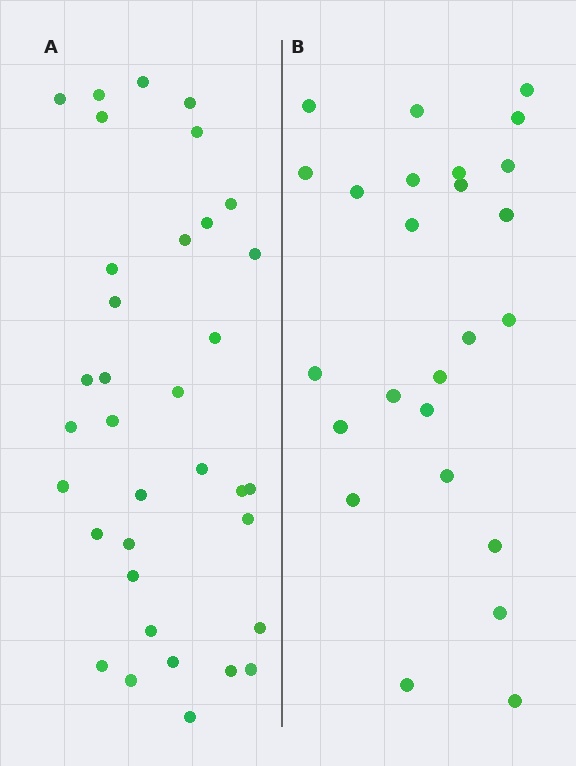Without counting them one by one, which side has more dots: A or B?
Region A (the left region) has more dots.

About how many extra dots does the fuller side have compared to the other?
Region A has roughly 10 or so more dots than region B.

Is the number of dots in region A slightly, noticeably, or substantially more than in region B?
Region A has noticeably more, but not dramatically so. The ratio is roughly 1.4 to 1.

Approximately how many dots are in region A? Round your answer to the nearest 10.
About 40 dots. (The exact count is 35, which rounds to 40.)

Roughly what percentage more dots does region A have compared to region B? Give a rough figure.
About 40% more.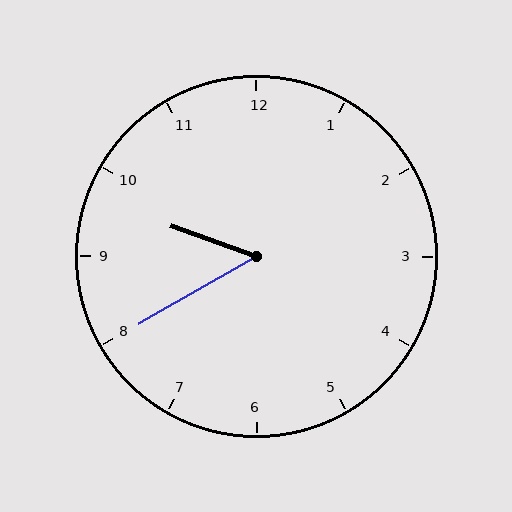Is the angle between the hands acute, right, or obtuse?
It is acute.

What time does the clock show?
9:40.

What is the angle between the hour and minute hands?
Approximately 50 degrees.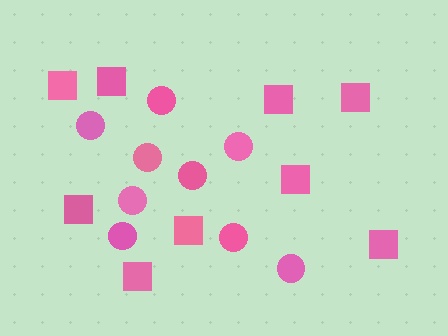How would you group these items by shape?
There are 2 groups: one group of circles (9) and one group of squares (9).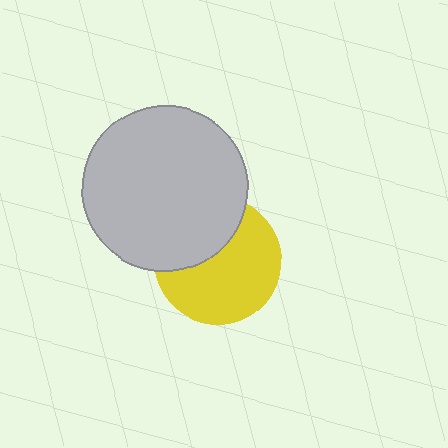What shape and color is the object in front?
The object in front is a light gray circle.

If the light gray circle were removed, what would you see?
You would see the complete yellow circle.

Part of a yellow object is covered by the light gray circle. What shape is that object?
It is a circle.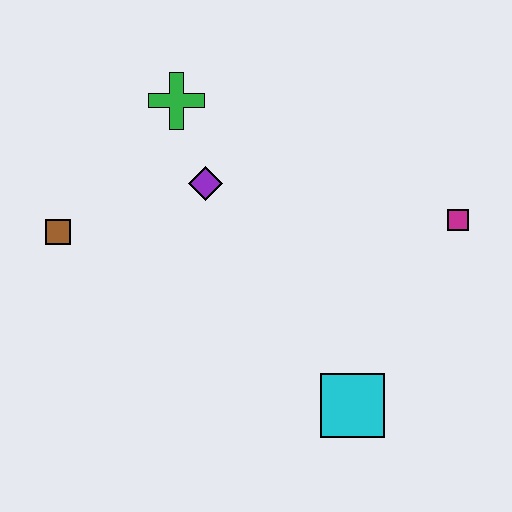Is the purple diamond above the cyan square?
Yes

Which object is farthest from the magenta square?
The brown square is farthest from the magenta square.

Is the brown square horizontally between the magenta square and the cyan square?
No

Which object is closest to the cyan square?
The magenta square is closest to the cyan square.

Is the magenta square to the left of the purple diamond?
No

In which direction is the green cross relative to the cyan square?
The green cross is above the cyan square.